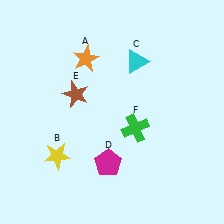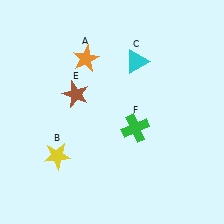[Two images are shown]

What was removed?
The magenta pentagon (D) was removed in Image 2.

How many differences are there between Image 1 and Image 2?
There is 1 difference between the two images.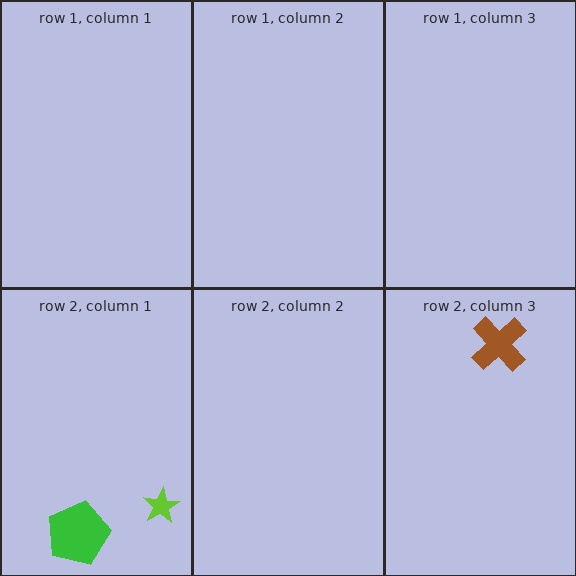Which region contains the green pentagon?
The row 2, column 1 region.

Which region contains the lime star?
The row 2, column 1 region.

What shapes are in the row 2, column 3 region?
The brown cross.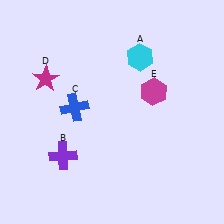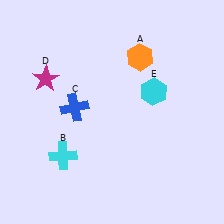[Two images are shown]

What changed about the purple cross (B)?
In Image 1, B is purple. In Image 2, it changed to cyan.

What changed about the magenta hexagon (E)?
In Image 1, E is magenta. In Image 2, it changed to cyan.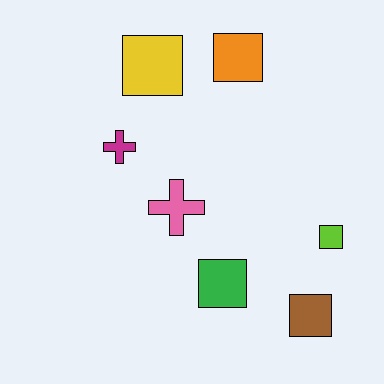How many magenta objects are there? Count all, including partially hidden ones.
There is 1 magenta object.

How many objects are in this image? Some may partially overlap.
There are 7 objects.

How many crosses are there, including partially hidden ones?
There are 2 crosses.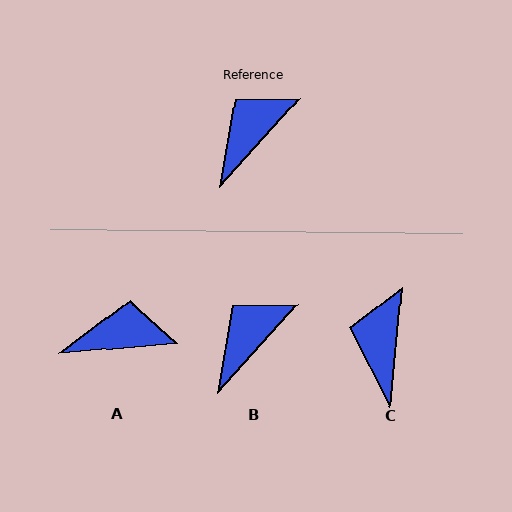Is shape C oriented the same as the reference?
No, it is off by about 37 degrees.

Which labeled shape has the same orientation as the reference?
B.